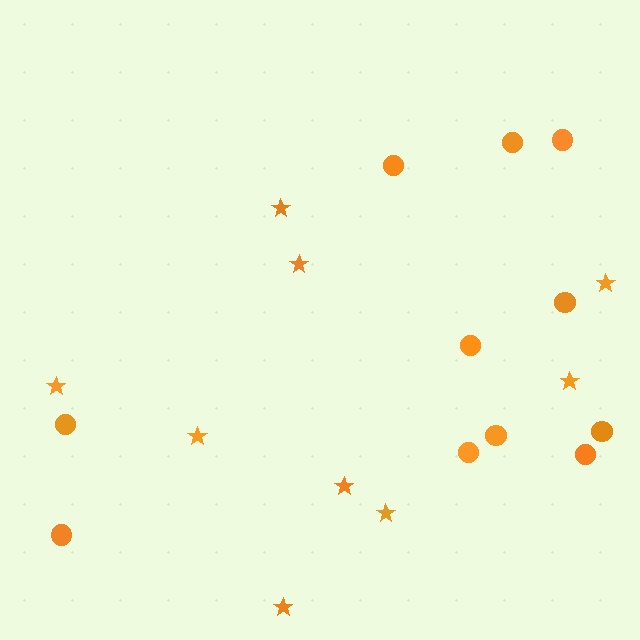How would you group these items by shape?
There are 2 groups: one group of circles (11) and one group of stars (9).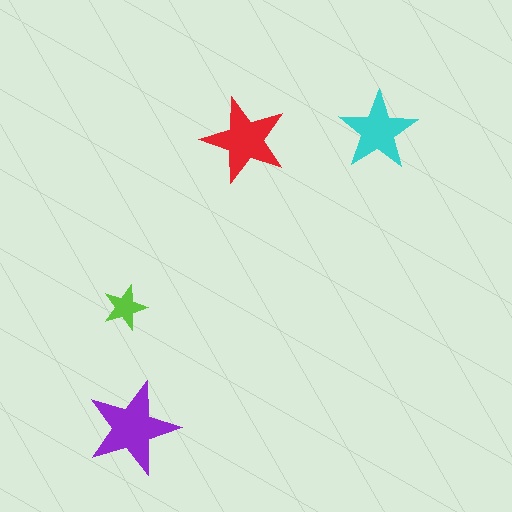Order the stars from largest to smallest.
the purple one, the red one, the cyan one, the lime one.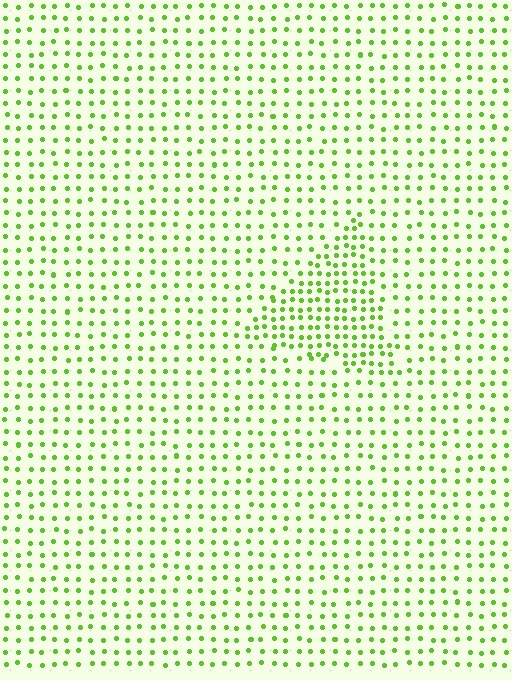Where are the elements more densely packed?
The elements are more densely packed inside the triangle boundary.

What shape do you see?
I see a triangle.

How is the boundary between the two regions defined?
The boundary is defined by a change in element density (approximately 1.8x ratio). All elements are the same color, size, and shape.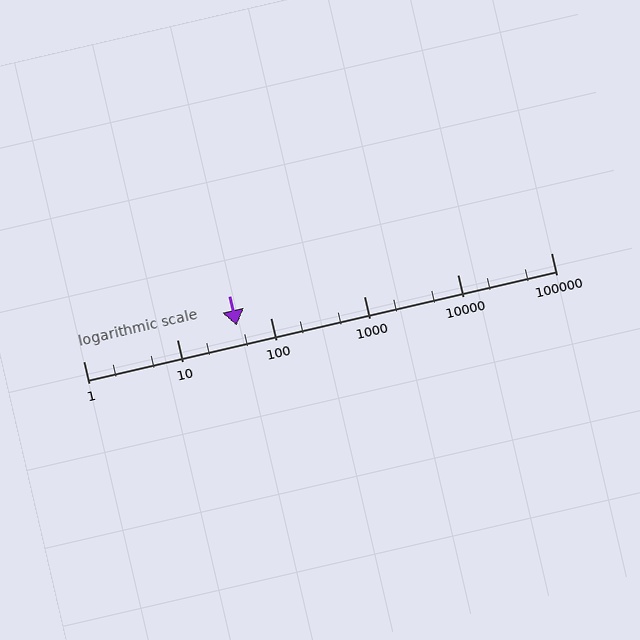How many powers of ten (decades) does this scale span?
The scale spans 5 decades, from 1 to 100000.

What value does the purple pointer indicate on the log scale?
The pointer indicates approximately 44.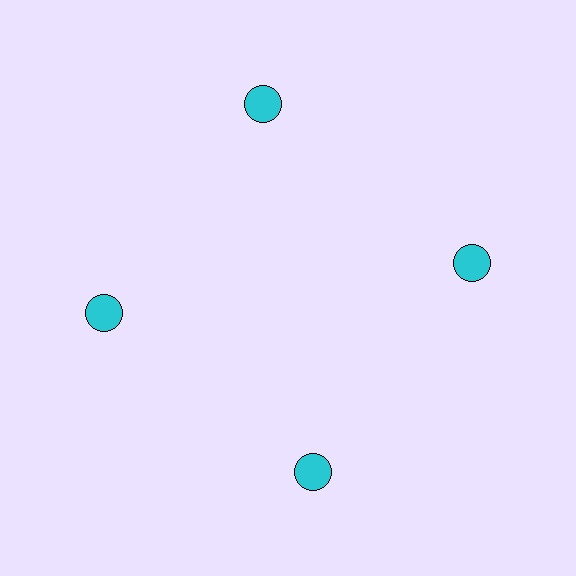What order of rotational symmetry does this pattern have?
This pattern has 4-fold rotational symmetry.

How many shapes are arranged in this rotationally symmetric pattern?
There are 4 shapes, arranged in 4 groups of 1.